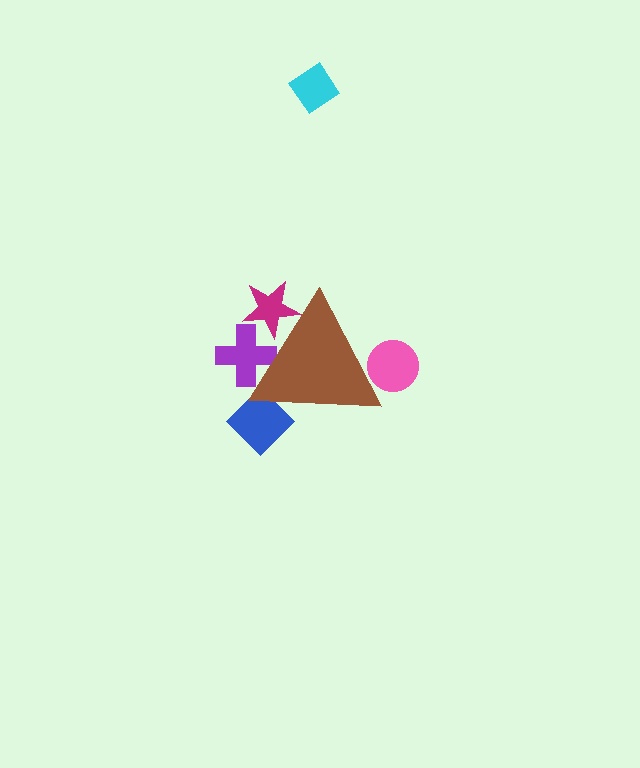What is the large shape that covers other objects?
A brown triangle.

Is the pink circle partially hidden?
Yes, the pink circle is partially hidden behind the brown triangle.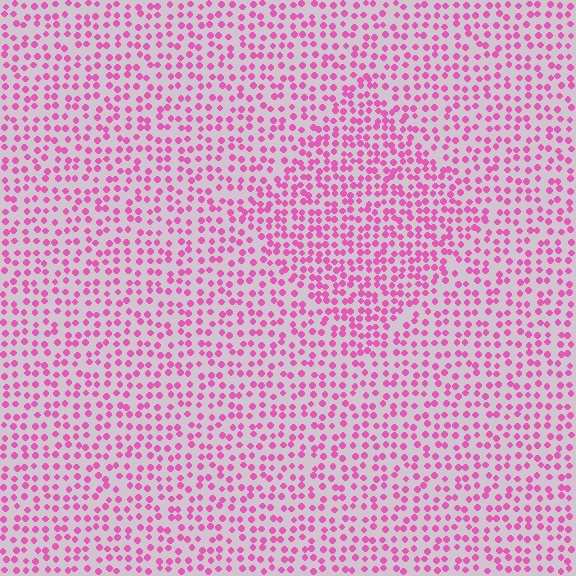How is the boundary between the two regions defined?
The boundary is defined by a change in element density (approximately 1.5x ratio). All elements are the same color, size, and shape.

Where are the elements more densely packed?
The elements are more densely packed inside the diamond boundary.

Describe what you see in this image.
The image contains small pink elements arranged at two different densities. A diamond-shaped region is visible where the elements are more densely packed than the surrounding area.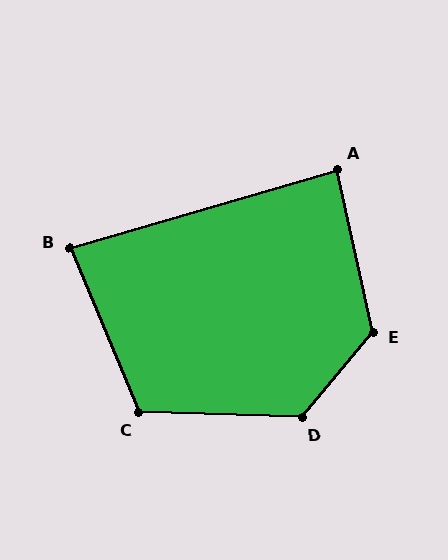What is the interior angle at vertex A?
Approximately 86 degrees (approximately right).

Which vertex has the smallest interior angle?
B, at approximately 84 degrees.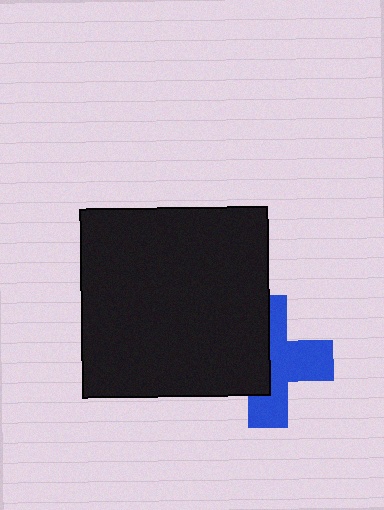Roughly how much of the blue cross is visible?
About half of it is visible (roughly 53%).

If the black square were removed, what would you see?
You would see the complete blue cross.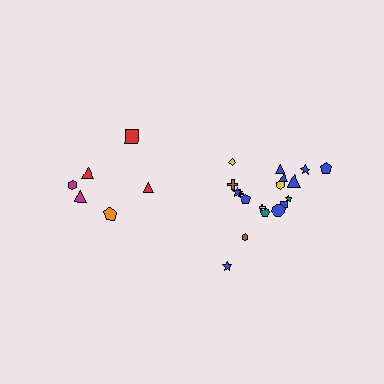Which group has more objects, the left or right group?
The right group.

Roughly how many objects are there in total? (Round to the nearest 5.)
Roughly 25 objects in total.